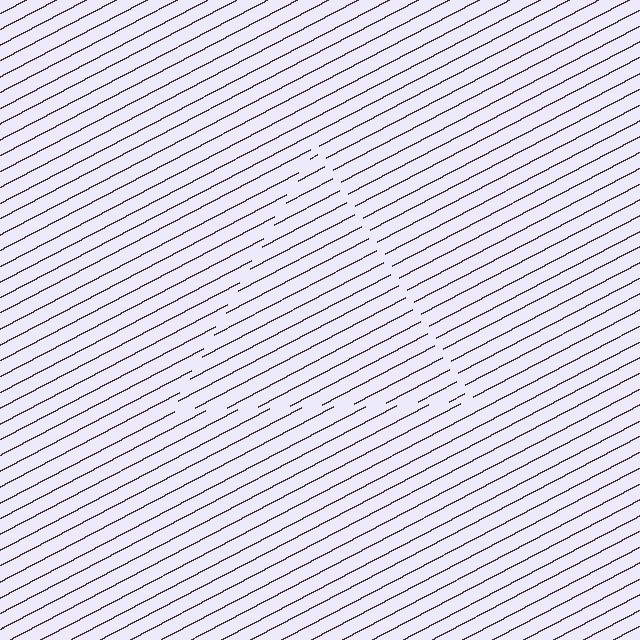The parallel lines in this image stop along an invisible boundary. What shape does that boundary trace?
An illusory triangle. The interior of the shape contains the same grating, shifted by half a period — the contour is defined by the phase discontinuity where line-ends from the inner and outer gratings abut.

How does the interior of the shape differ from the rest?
The interior of the shape contains the same grating, shifted by half a period — the contour is defined by the phase discontinuity where line-ends from the inner and outer gratings abut.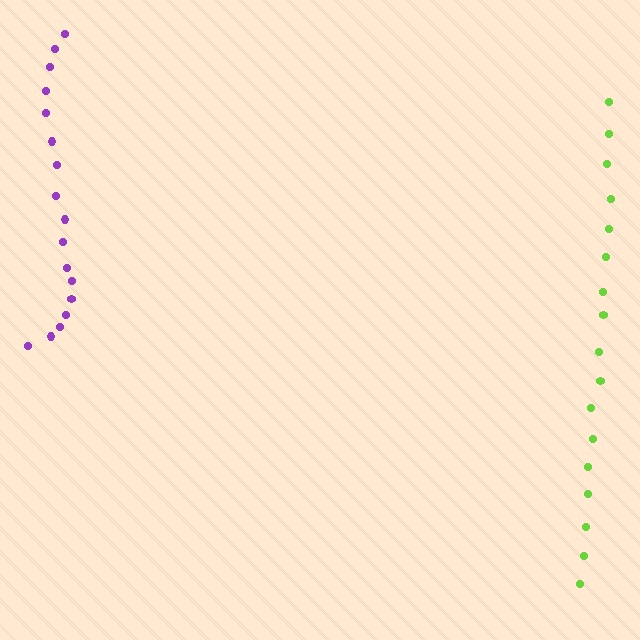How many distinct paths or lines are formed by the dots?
There are 2 distinct paths.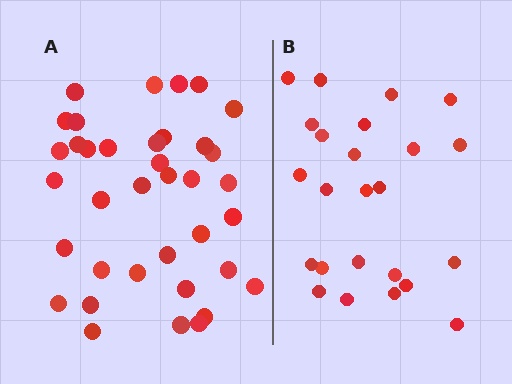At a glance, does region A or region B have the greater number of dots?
Region A (the left region) has more dots.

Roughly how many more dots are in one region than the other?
Region A has approximately 15 more dots than region B.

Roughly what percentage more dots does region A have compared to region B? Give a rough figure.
About 55% more.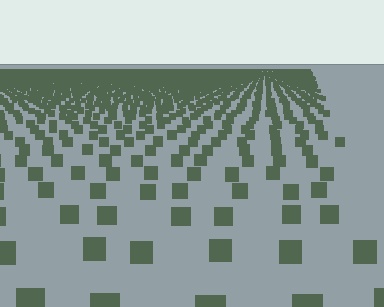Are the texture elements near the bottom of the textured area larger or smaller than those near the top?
Larger. Near the bottom, elements are closer to the viewer and appear at a bigger on-screen size.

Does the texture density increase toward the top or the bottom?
Density increases toward the top.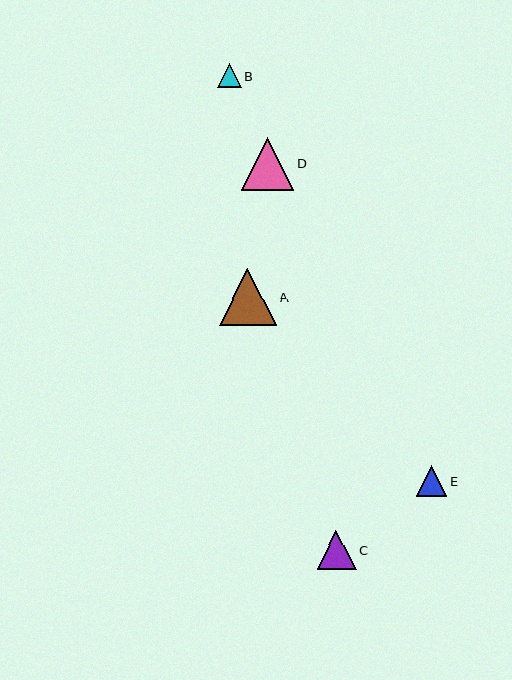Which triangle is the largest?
Triangle A is the largest with a size of approximately 57 pixels.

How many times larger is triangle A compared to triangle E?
Triangle A is approximately 1.9 times the size of triangle E.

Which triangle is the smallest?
Triangle B is the smallest with a size of approximately 24 pixels.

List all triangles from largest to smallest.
From largest to smallest: A, D, C, E, B.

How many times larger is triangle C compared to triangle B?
Triangle C is approximately 1.6 times the size of triangle B.